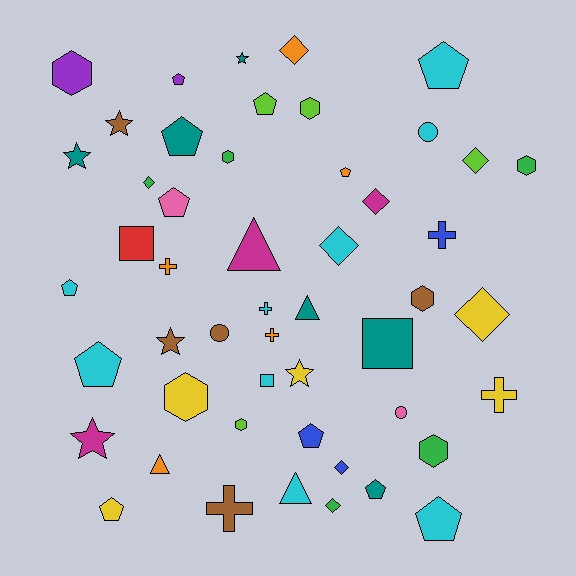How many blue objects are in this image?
There are 3 blue objects.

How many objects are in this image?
There are 50 objects.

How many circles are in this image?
There are 3 circles.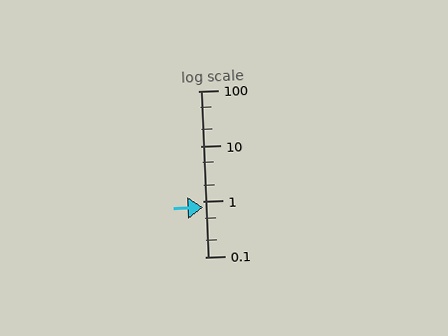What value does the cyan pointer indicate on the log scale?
The pointer indicates approximately 0.79.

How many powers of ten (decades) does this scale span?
The scale spans 3 decades, from 0.1 to 100.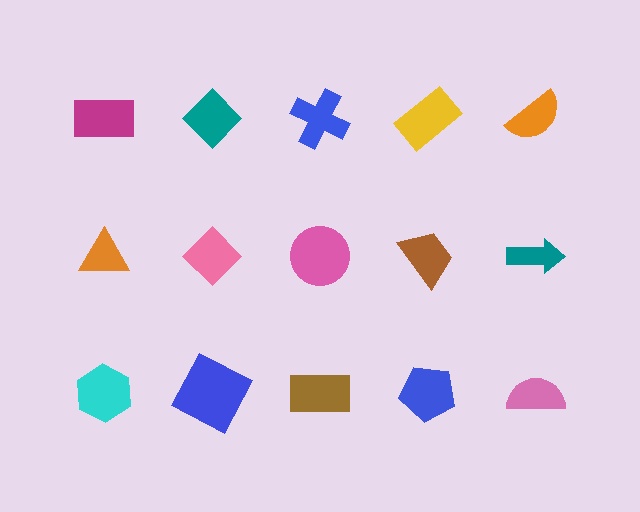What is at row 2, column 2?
A pink diamond.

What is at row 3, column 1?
A cyan hexagon.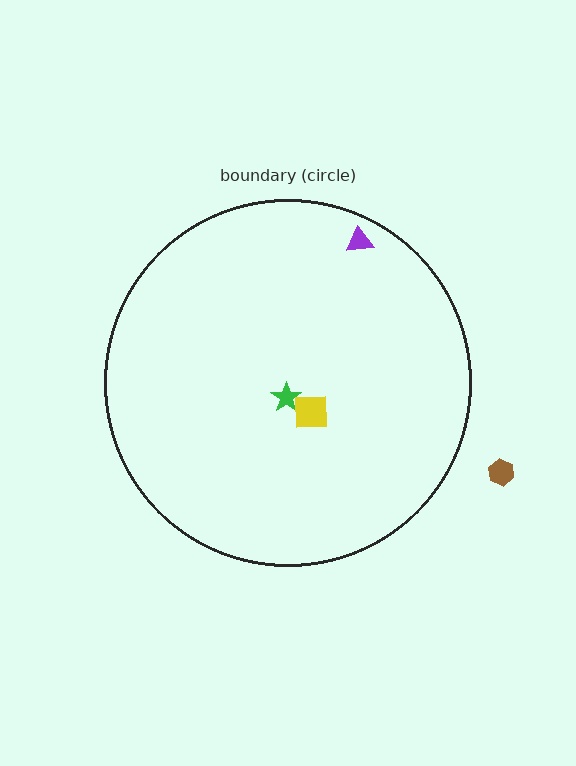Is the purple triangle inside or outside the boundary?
Inside.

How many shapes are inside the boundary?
3 inside, 1 outside.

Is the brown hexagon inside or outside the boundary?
Outside.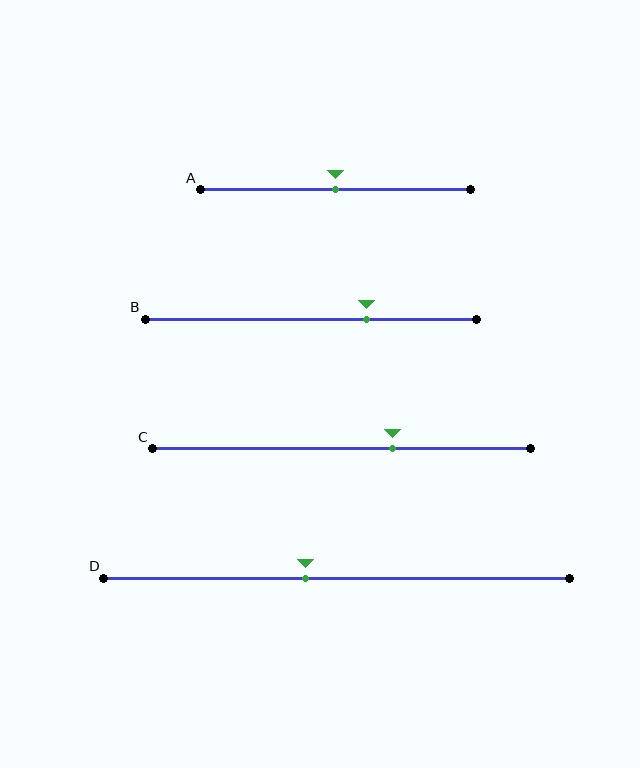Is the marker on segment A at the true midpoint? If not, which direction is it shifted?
Yes, the marker on segment A is at the true midpoint.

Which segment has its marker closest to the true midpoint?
Segment A has its marker closest to the true midpoint.